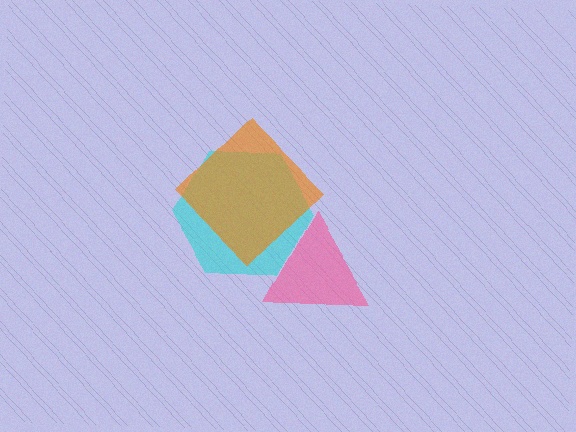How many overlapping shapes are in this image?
There are 3 overlapping shapes in the image.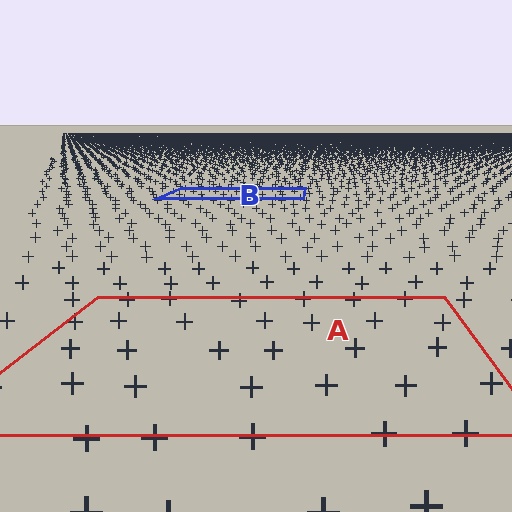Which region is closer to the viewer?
Region A is closer. The texture elements there are larger and more spread out.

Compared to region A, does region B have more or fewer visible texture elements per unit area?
Region B has more texture elements per unit area — they are packed more densely because it is farther away.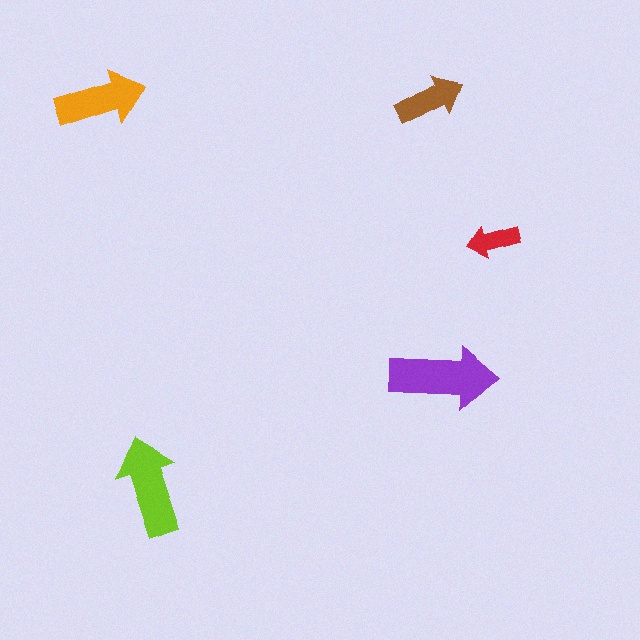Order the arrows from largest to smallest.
the purple one, the lime one, the orange one, the brown one, the red one.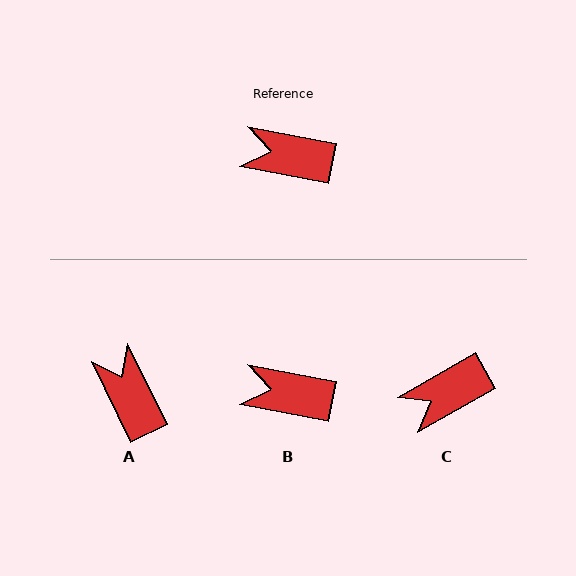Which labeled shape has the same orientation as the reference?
B.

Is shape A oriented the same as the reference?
No, it is off by about 53 degrees.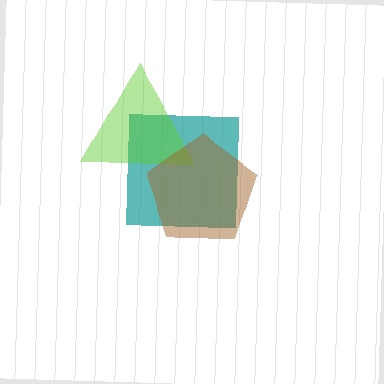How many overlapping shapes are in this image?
There are 3 overlapping shapes in the image.